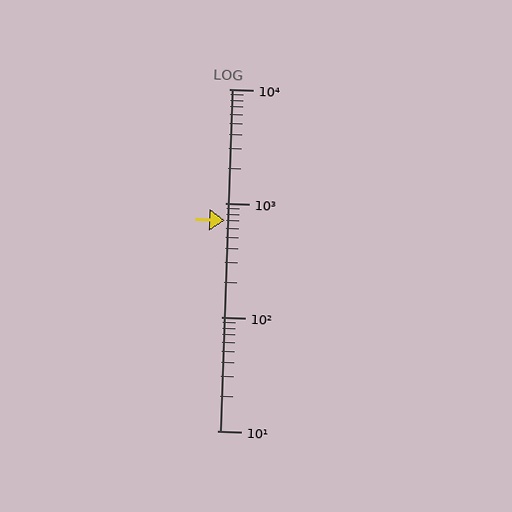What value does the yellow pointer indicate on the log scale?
The pointer indicates approximately 700.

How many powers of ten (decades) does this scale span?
The scale spans 3 decades, from 10 to 10000.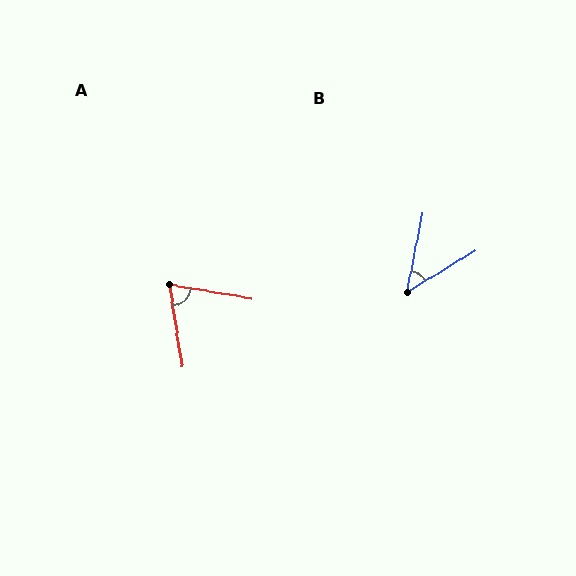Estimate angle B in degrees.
Approximately 48 degrees.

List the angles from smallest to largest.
B (48°), A (71°).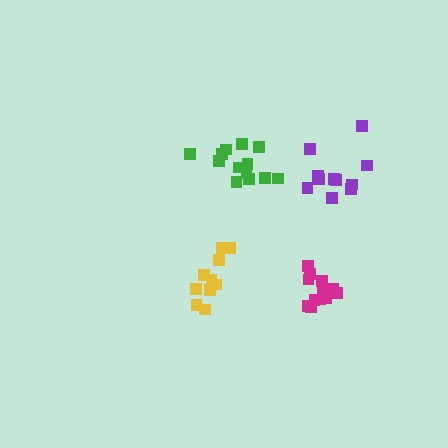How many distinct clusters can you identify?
There are 4 distinct clusters.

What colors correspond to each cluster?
The clusters are colored: green, magenta, yellow, purple.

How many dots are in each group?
Group 1: 13 dots, Group 2: 12 dots, Group 3: 10 dots, Group 4: 11 dots (46 total).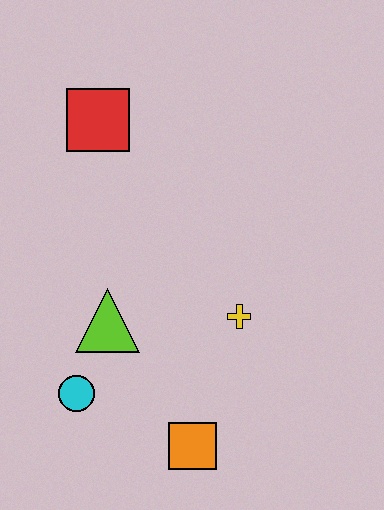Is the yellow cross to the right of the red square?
Yes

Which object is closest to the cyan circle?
The lime triangle is closest to the cyan circle.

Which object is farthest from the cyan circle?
The red square is farthest from the cyan circle.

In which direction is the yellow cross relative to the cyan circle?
The yellow cross is to the right of the cyan circle.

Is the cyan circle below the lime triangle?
Yes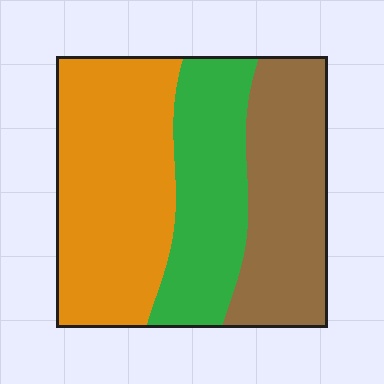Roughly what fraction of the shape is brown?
Brown takes up about one third (1/3) of the shape.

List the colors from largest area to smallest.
From largest to smallest: orange, brown, green.